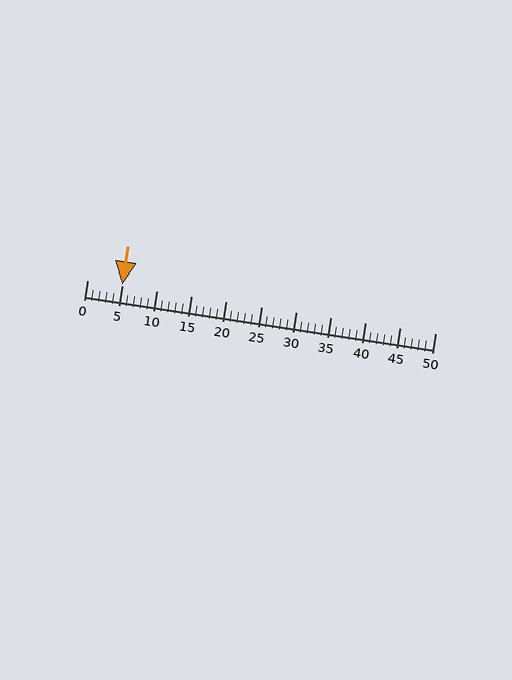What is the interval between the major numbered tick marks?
The major tick marks are spaced 5 units apart.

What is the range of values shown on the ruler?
The ruler shows values from 0 to 50.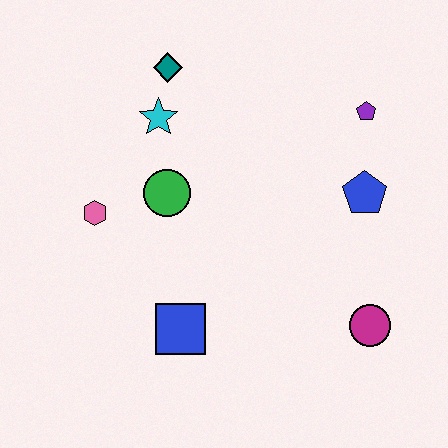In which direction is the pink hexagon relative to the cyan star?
The pink hexagon is below the cyan star.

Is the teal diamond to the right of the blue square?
No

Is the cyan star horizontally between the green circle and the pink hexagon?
Yes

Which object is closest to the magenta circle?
The blue pentagon is closest to the magenta circle.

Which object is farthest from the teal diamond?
The magenta circle is farthest from the teal diamond.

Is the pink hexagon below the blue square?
No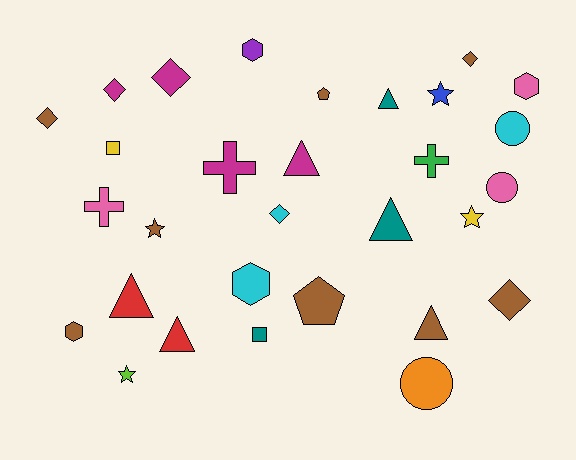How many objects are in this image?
There are 30 objects.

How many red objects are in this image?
There are 2 red objects.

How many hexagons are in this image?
There are 4 hexagons.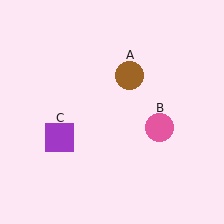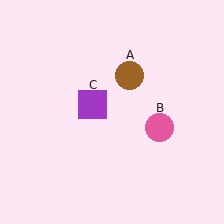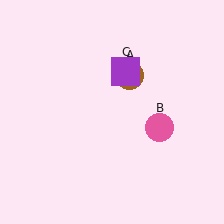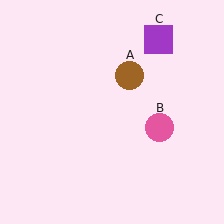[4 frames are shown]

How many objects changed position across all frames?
1 object changed position: purple square (object C).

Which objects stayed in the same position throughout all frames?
Brown circle (object A) and pink circle (object B) remained stationary.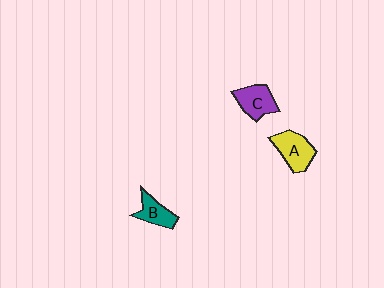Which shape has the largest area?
Shape A (yellow).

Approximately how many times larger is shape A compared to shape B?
Approximately 1.4 times.